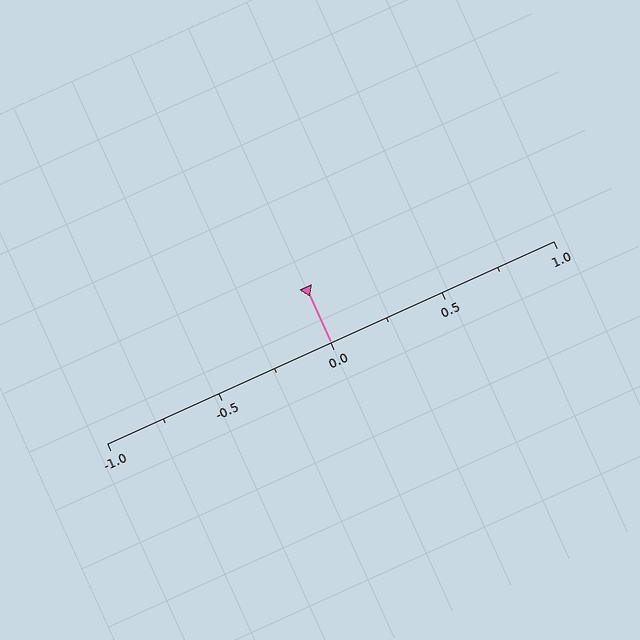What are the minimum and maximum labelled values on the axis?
The axis runs from -1.0 to 1.0.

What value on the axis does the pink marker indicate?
The marker indicates approximately 0.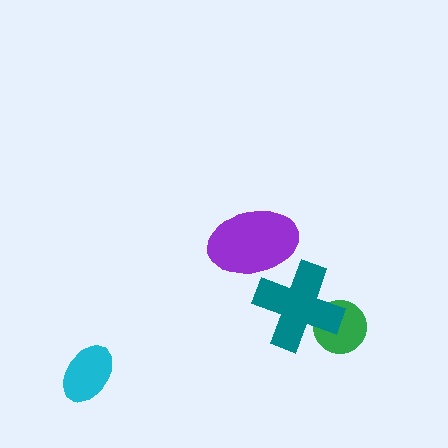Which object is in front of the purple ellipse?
The teal cross is in front of the purple ellipse.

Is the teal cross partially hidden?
No, no other shape covers it.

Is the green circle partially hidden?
Yes, it is partially covered by another shape.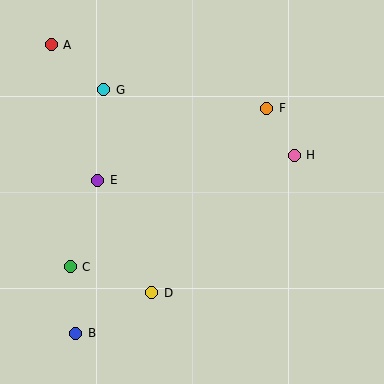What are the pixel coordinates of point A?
Point A is at (51, 45).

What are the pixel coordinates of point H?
Point H is at (294, 155).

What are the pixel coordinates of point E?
Point E is at (98, 180).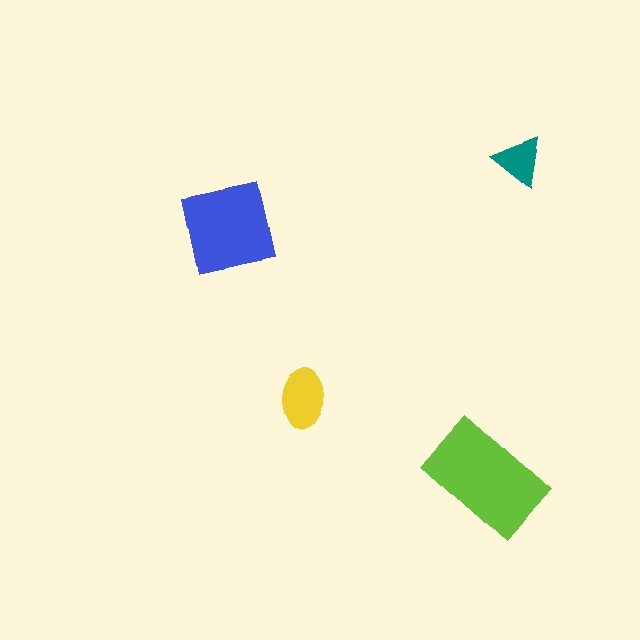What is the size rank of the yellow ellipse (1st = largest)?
3rd.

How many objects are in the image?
There are 4 objects in the image.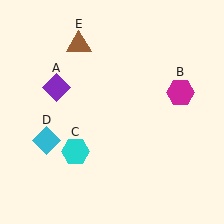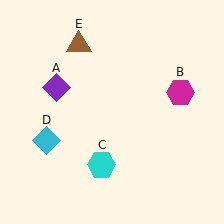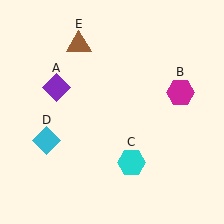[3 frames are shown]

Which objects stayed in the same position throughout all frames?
Purple diamond (object A) and magenta hexagon (object B) and cyan diamond (object D) and brown triangle (object E) remained stationary.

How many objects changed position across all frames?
1 object changed position: cyan hexagon (object C).